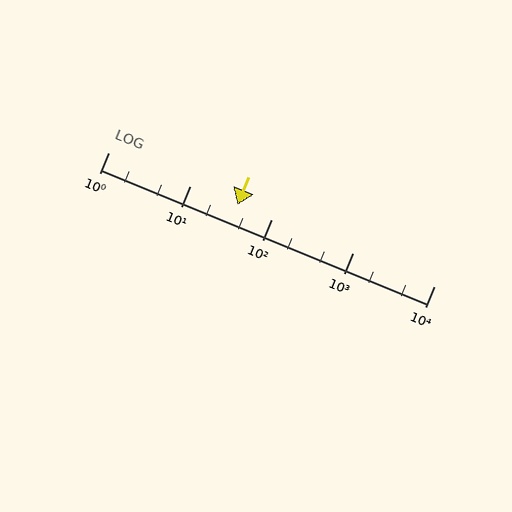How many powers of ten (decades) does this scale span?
The scale spans 4 decades, from 1 to 10000.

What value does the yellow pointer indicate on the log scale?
The pointer indicates approximately 38.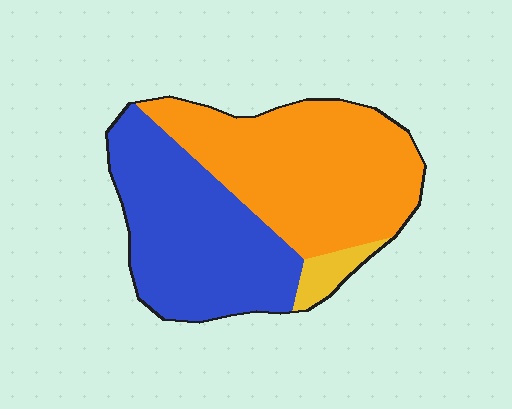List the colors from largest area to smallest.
From largest to smallest: orange, blue, yellow.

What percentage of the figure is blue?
Blue covers 45% of the figure.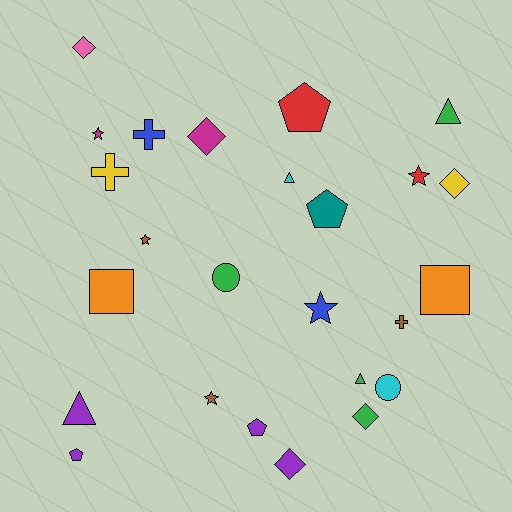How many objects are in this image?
There are 25 objects.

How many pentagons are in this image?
There are 4 pentagons.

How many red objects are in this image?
There are 2 red objects.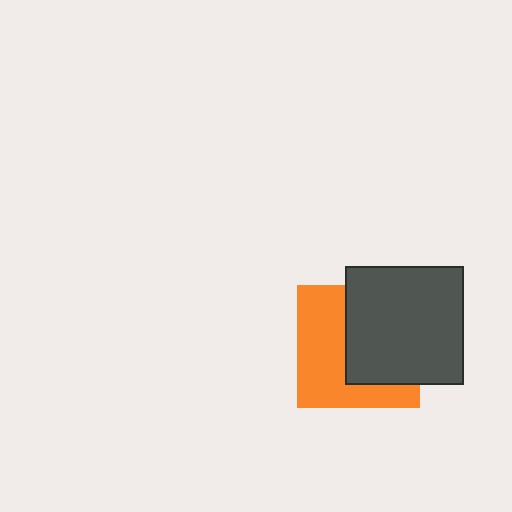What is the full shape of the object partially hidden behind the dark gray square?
The partially hidden object is an orange square.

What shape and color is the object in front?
The object in front is a dark gray square.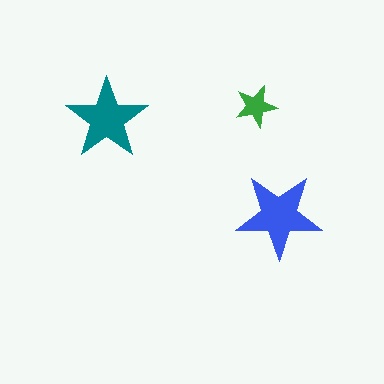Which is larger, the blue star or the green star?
The blue one.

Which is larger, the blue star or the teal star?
The blue one.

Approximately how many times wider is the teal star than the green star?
About 2 times wider.